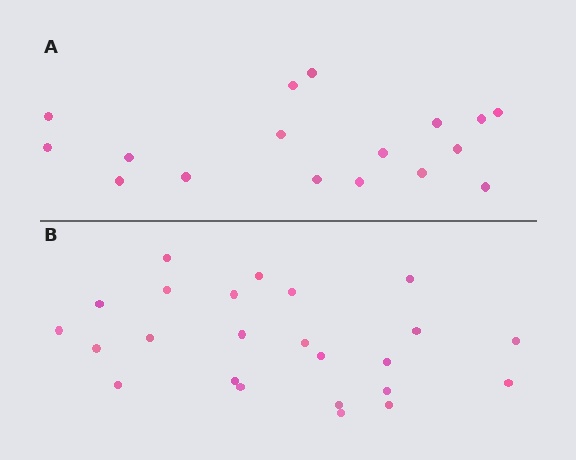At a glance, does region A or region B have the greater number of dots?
Region B (the bottom region) has more dots.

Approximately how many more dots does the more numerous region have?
Region B has roughly 8 or so more dots than region A.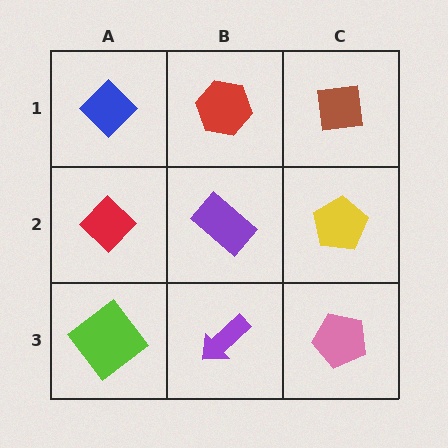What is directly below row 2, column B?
A purple arrow.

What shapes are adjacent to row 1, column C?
A yellow pentagon (row 2, column C), a red hexagon (row 1, column B).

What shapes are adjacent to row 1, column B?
A purple rectangle (row 2, column B), a blue diamond (row 1, column A), a brown square (row 1, column C).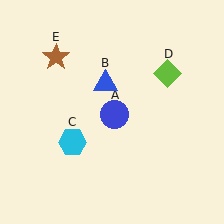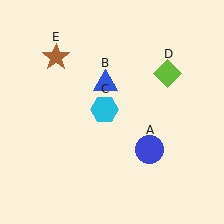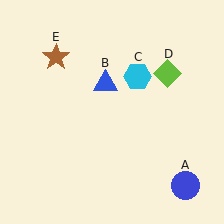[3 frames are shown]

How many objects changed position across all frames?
2 objects changed position: blue circle (object A), cyan hexagon (object C).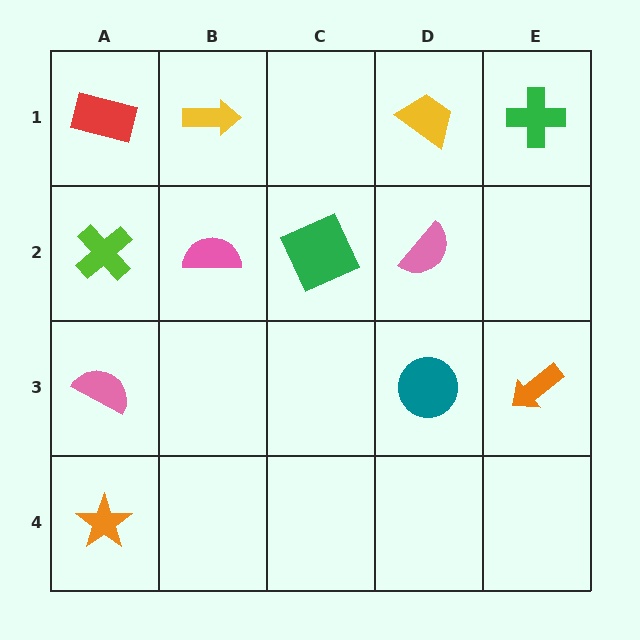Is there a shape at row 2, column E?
No, that cell is empty.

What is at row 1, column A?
A red rectangle.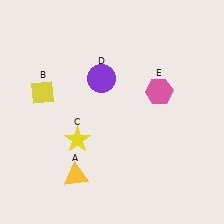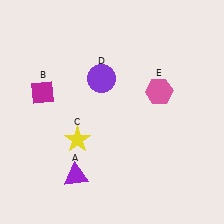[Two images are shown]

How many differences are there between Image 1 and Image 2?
There are 2 differences between the two images.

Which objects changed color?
A changed from yellow to purple. B changed from yellow to magenta.